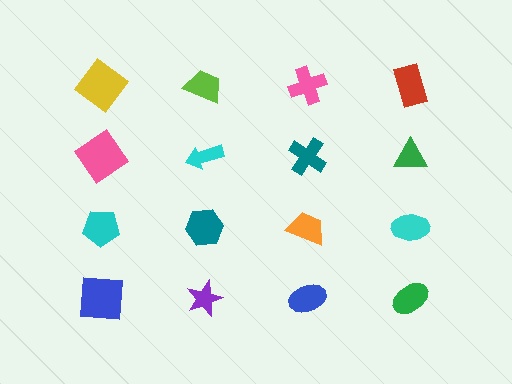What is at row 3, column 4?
A cyan ellipse.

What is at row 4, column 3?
A blue ellipse.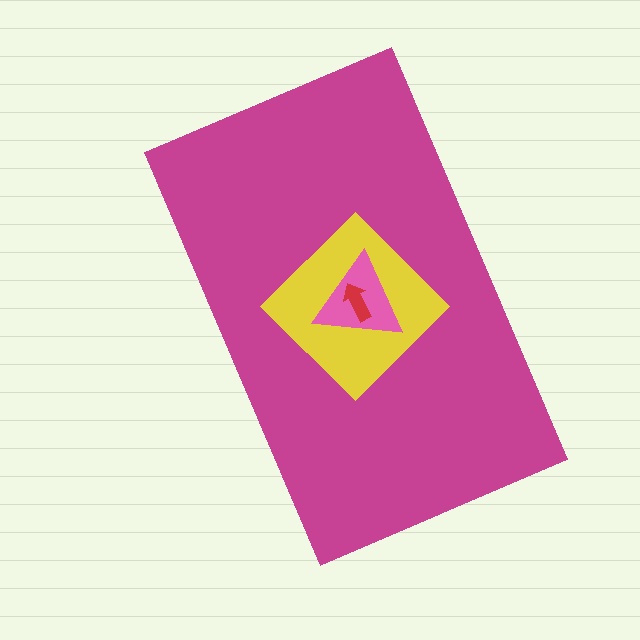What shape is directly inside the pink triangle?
The red arrow.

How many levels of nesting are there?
4.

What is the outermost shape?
The magenta rectangle.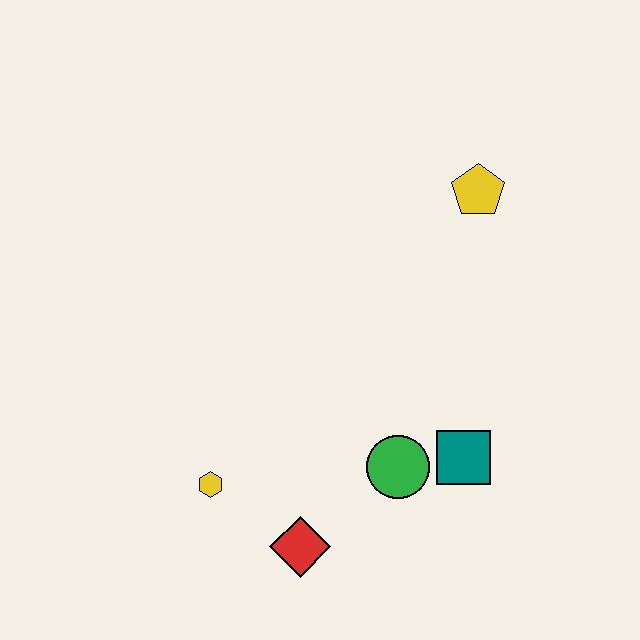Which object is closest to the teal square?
The green circle is closest to the teal square.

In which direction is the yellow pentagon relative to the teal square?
The yellow pentagon is above the teal square.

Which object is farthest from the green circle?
The yellow pentagon is farthest from the green circle.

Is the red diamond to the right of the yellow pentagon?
No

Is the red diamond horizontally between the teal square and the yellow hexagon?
Yes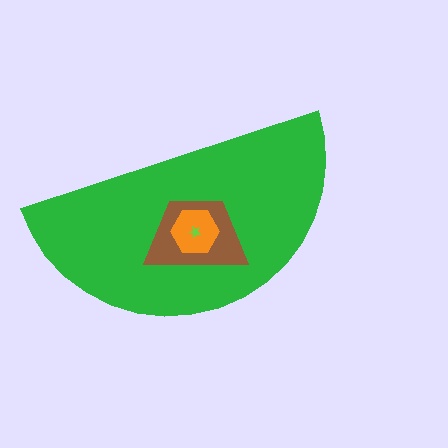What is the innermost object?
The lime star.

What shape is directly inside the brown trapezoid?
The orange hexagon.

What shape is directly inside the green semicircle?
The brown trapezoid.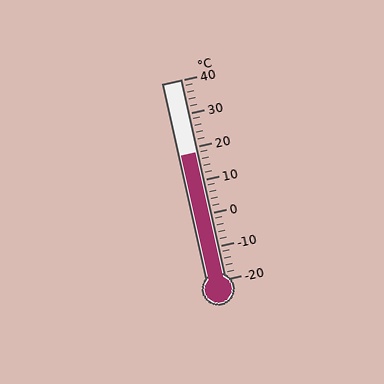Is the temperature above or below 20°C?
The temperature is below 20°C.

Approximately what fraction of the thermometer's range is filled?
The thermometer is filled to approximately 65% of its range.